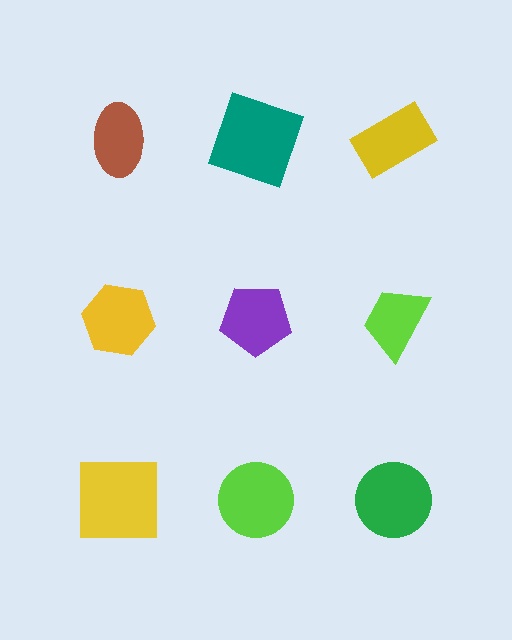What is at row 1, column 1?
A brown ellipse.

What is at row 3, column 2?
A lime circle.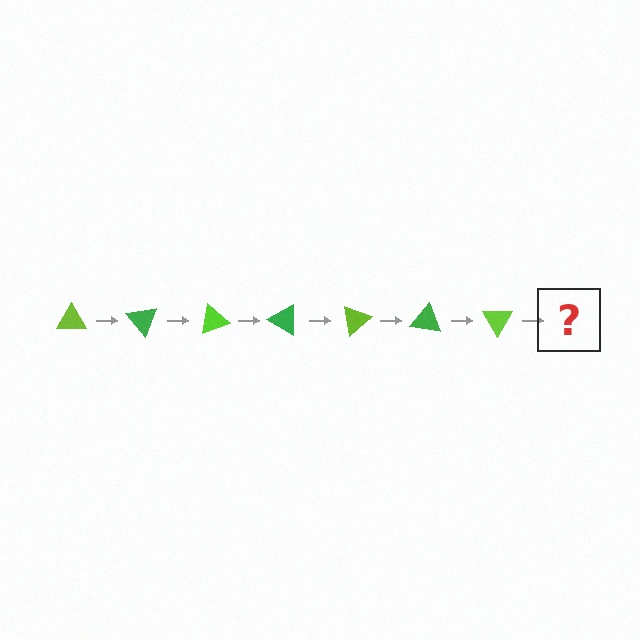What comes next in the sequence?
The next element should be a green triangle, rotated 350 degrees from the start.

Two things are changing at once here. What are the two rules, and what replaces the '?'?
The two rules are that it rotates 50 degrees each step and the color cycles through lime and green. The '?' should be a green triangle, rotated 350 degrees from the start.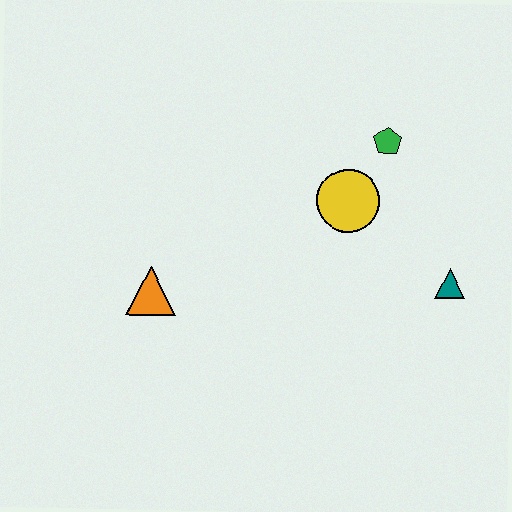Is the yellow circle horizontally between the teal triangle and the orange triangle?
Yes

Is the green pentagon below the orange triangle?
No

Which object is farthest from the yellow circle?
The orange triangle is farthest from the yellow circle.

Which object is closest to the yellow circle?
The green pentagon is closest to the yellow circle.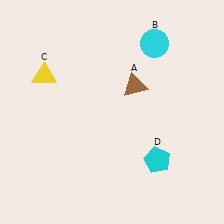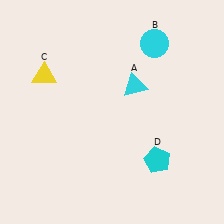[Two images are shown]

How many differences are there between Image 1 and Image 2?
There is 1 difference between the two images.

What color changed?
The triangle (A) changed from brown in Image 1 to cyan in Image 2.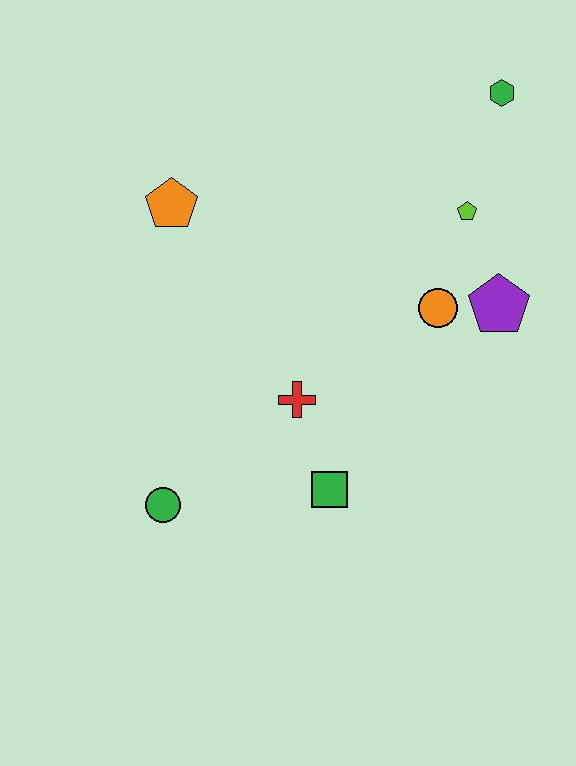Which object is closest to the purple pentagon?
The orange circle is closest to the purple pentagon.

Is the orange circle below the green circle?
No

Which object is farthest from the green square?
The green hexagon is farthest from the green square.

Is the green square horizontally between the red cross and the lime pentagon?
Yes